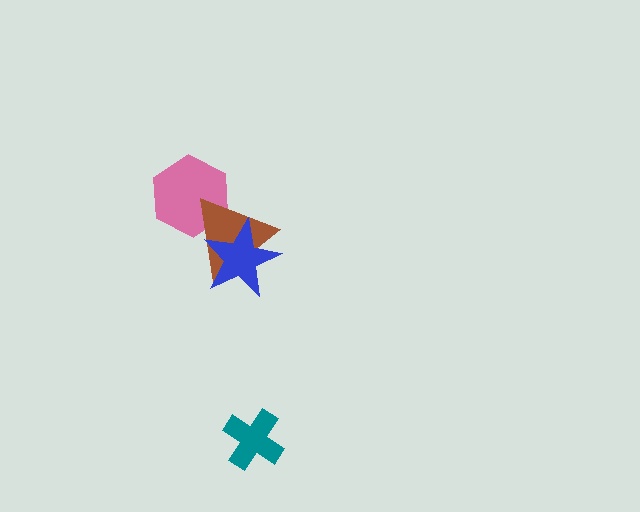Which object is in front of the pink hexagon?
The brown triangle is in front of the pink hexagon.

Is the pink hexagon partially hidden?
Yes, it is partially covered by another shape.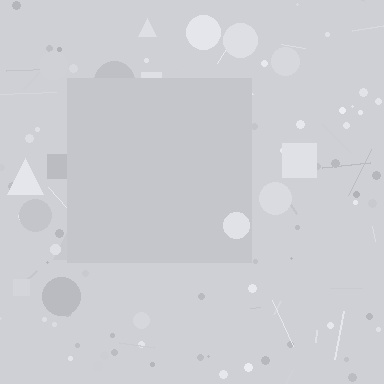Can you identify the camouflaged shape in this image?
The camouflaged shape is a square.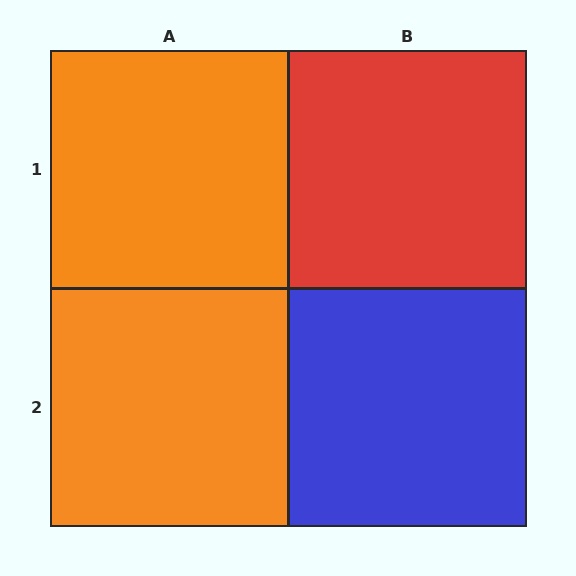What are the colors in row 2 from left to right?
Orange, blue.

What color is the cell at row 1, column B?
Red.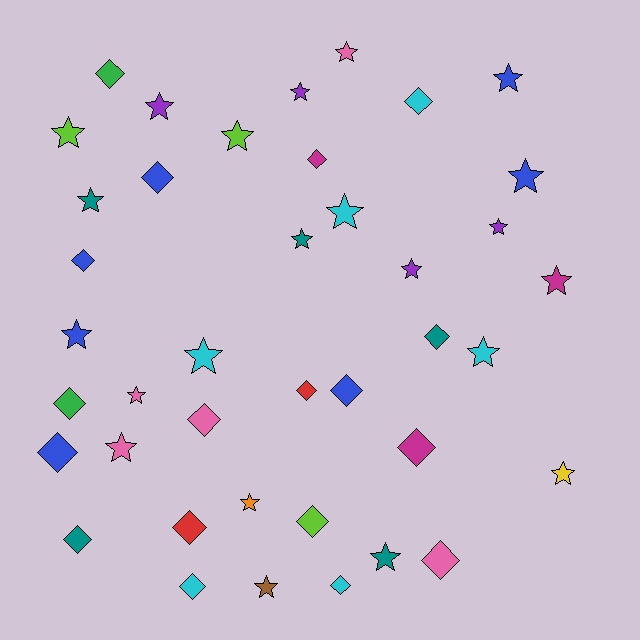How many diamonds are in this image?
There are 18 diamonds.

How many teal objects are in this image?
There are 5 teal objects.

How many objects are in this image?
There are 40 objects.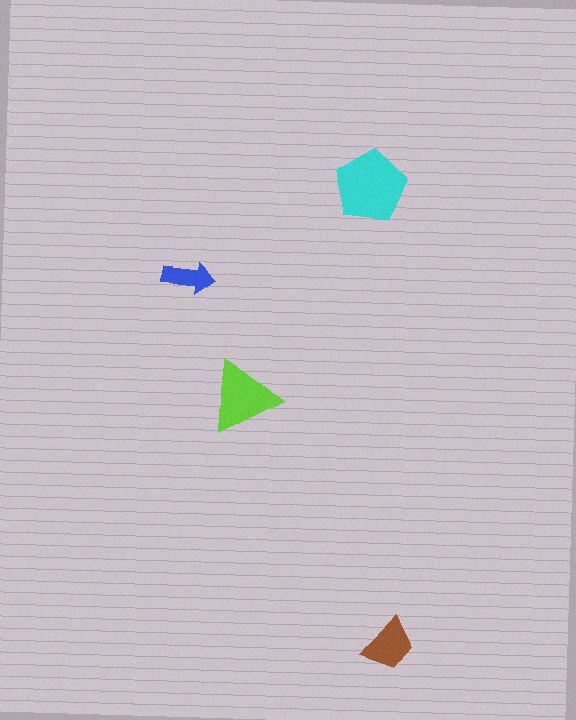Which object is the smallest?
The blue arrow.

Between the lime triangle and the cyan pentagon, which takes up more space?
The cyan pentagon.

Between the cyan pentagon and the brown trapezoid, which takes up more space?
The cyan pentagon.